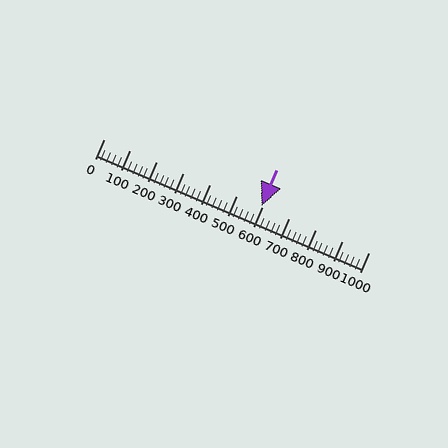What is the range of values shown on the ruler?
The ruler shows values from 0 to 1000.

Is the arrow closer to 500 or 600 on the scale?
The arrow is closer to 600.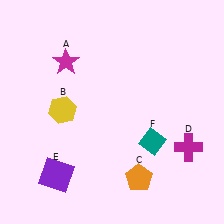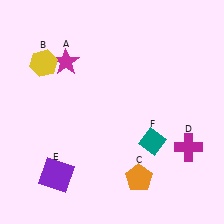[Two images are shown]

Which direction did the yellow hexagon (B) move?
The yellow hexagon (B) moved up.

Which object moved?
The yellow hexagon (B) moved up.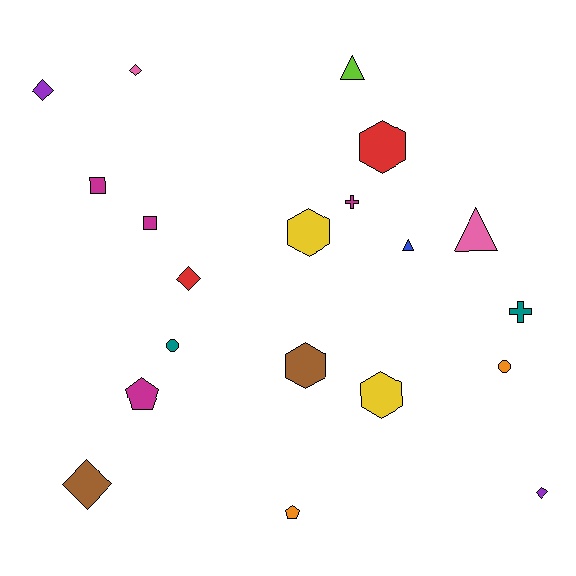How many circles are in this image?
There are 2 circles.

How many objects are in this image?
There are 20 objects.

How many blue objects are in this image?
There is 1 blue object.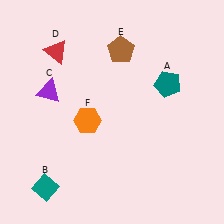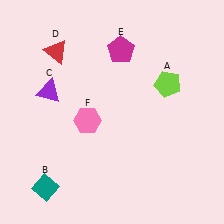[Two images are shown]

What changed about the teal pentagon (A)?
In Image 1, A is teal. In Image 2, it changed to lime.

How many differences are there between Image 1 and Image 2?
There are 3 differences between the two images.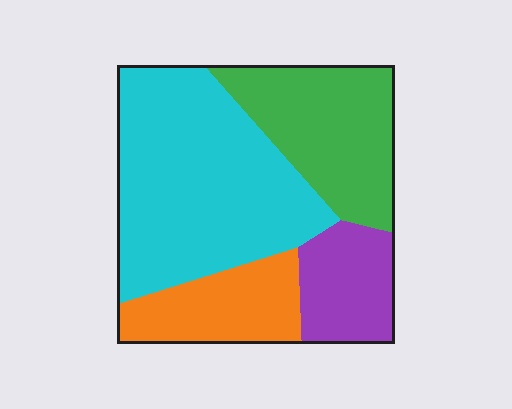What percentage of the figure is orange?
Orange covers roughly 15% of the figure.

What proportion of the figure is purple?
Purple covers roughly 15% of the figure.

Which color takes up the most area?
Cyan, at roughly 45%.